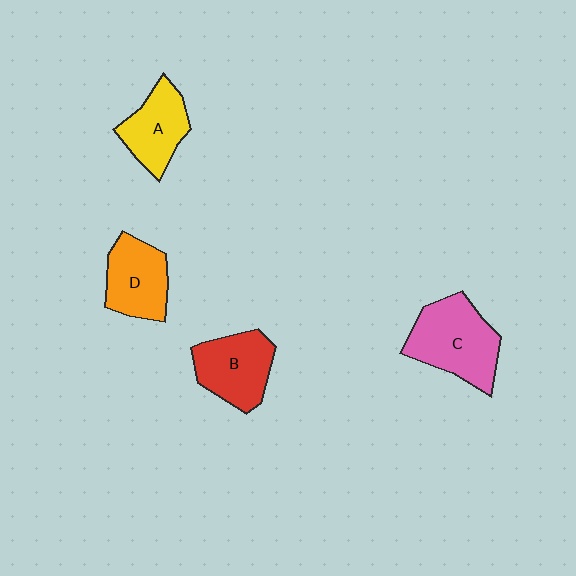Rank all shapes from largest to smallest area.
From largest to smallest: C (pink), B (red), D (orange), A (yellow).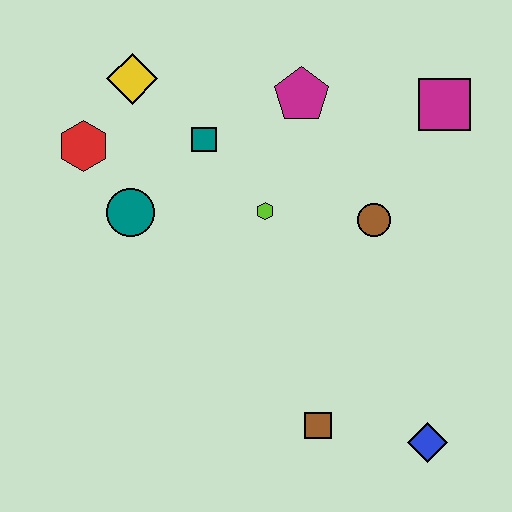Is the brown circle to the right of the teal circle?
Yes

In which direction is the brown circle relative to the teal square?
The brown circle is to the right of the teal square.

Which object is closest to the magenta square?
The brown circle is closest to the magenta square.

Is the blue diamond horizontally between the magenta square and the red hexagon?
Yes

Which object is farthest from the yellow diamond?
The blue diamond is farthest from the yellow diamond.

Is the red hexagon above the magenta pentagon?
No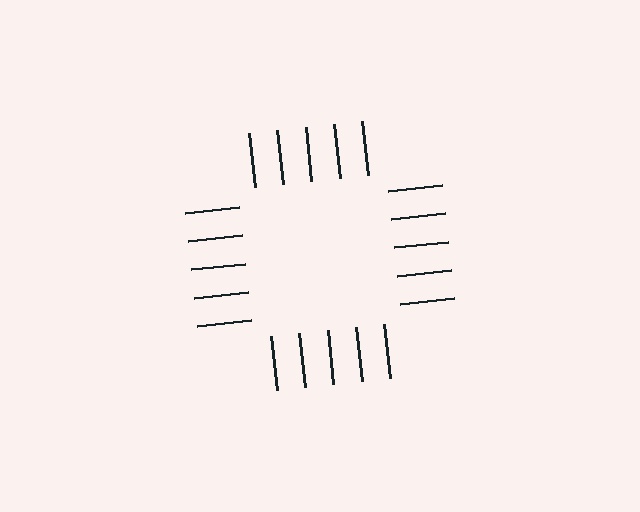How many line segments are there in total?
20 — 5 along each of the 4 edges.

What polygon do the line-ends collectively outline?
An illusory square — the line segments terminate on its edges but no continuous stroke is drawn.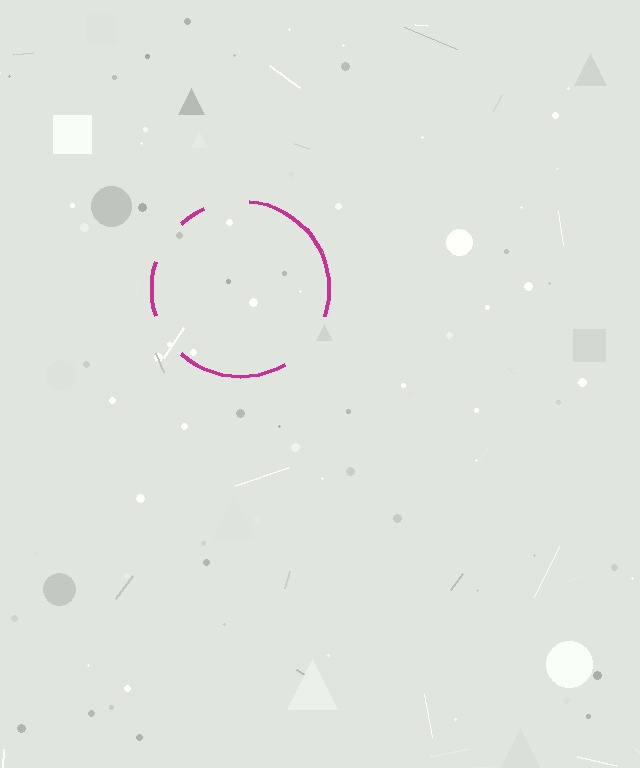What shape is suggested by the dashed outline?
The dashed outline suggests a circle.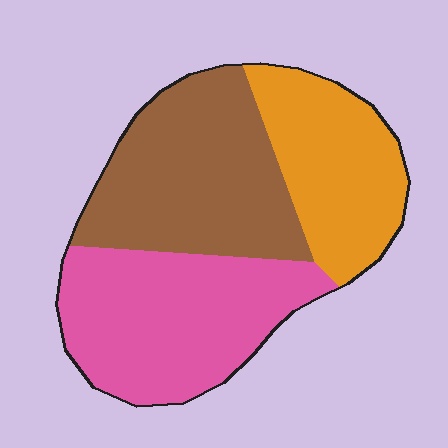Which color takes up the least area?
Orange, at roughly 25%.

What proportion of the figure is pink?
Pink takes up about three eighths (3/8) of the figure.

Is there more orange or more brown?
Brown.